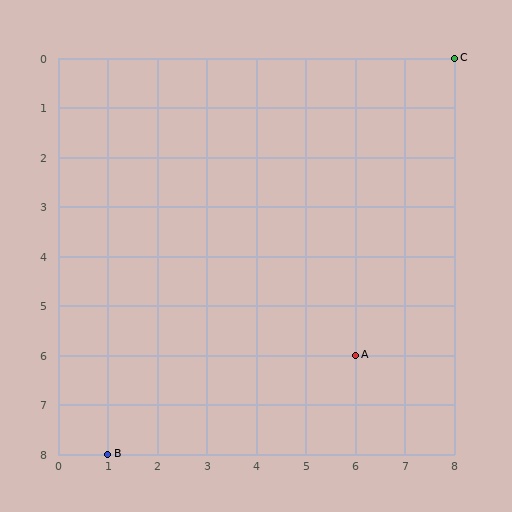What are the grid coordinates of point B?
Point B is at grid coordinates (1, 8).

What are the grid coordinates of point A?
Point A is at grid coordinates (6, 6).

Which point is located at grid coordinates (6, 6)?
Point A is at (6, 6).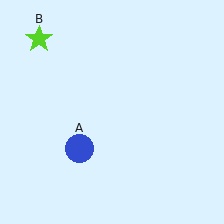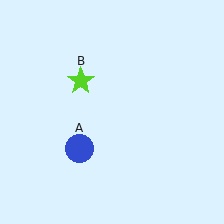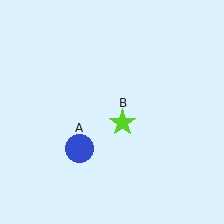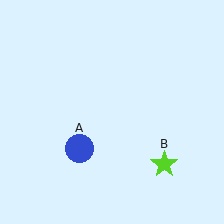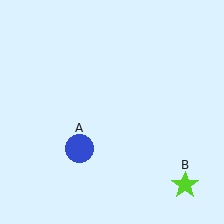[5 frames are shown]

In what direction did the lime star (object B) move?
The lime star (object B) moved down and to the right.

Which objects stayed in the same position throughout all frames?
Blue circle (object A) remained stationary.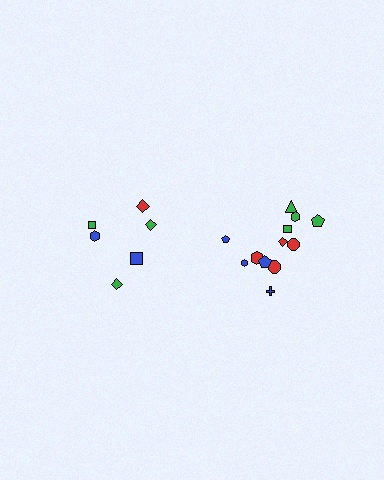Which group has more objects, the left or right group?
The right group.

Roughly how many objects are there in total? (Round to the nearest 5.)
Roughly 20 objects in total.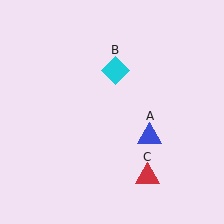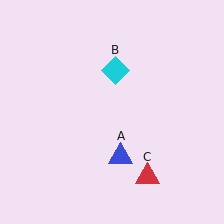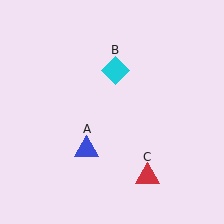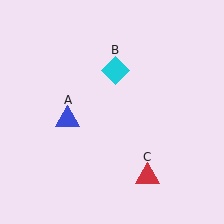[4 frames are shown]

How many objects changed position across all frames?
1 object changed position: blue triangle (object A).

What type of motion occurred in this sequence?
The blue triangle (object A) rotated clockwise around the center of the scene.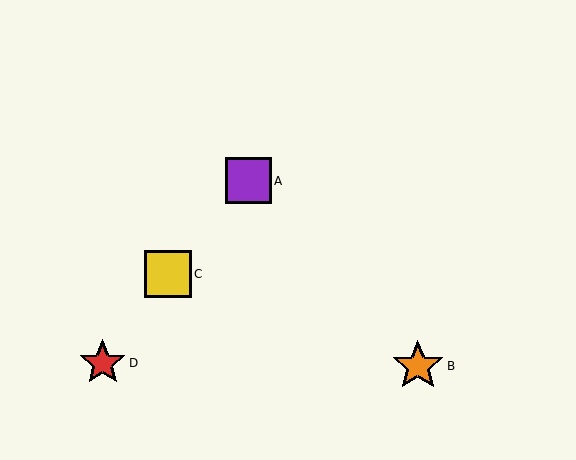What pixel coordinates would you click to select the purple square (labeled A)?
Click at (248, 181) to select the purple square A.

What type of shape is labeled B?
Shape B is an orange star.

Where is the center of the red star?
The center of the red star is at (103, 363).